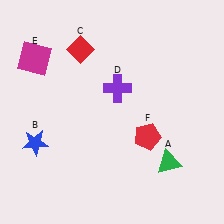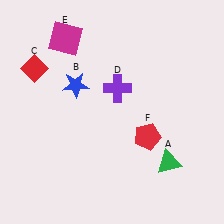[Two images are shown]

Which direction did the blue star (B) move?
The blue star (B) moved up.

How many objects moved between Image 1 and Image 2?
3 objects moved between the two images.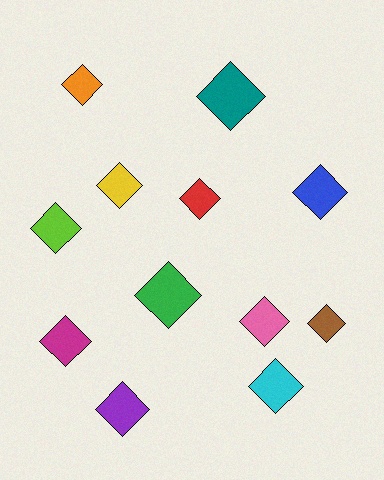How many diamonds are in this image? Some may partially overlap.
There are 12 diamonds.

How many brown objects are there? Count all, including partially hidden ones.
There is 1 brown object.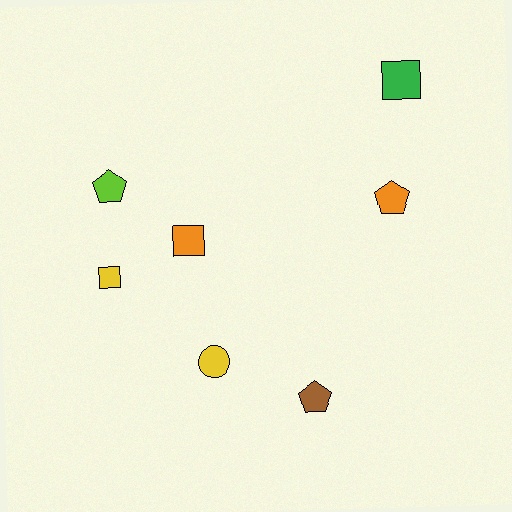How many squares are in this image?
There are 3 squares.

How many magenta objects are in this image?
There are no magenta objects.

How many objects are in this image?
There are 7 objects.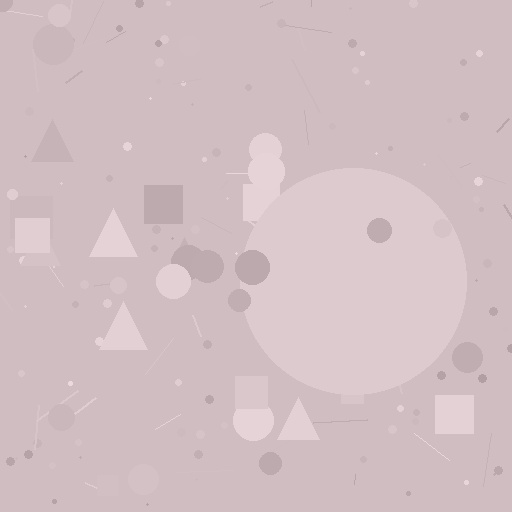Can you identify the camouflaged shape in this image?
The camouflaged shape is a circle.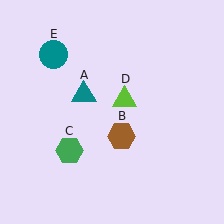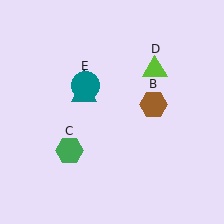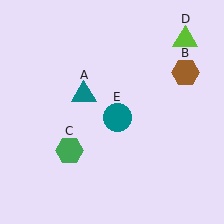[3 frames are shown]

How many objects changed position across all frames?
3 objects changed position: brown hexagon (object B), lime triangle (object D), teal circle (object E).